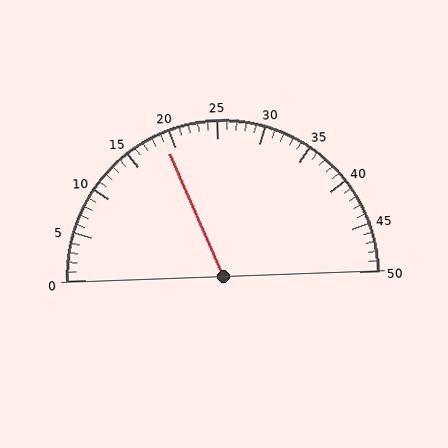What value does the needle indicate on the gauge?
The needle indicates approximately 19.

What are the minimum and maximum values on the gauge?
The gauge ranges from 0 to 50.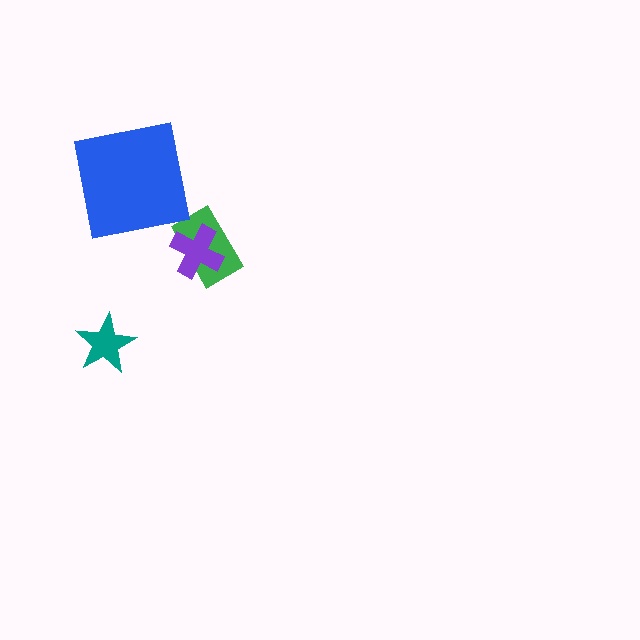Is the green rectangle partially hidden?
Yes, it is partially covered by another shape.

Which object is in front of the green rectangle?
The purple cross is in front of the green rectangle.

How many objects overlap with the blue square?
0 objects overlap with the blue square.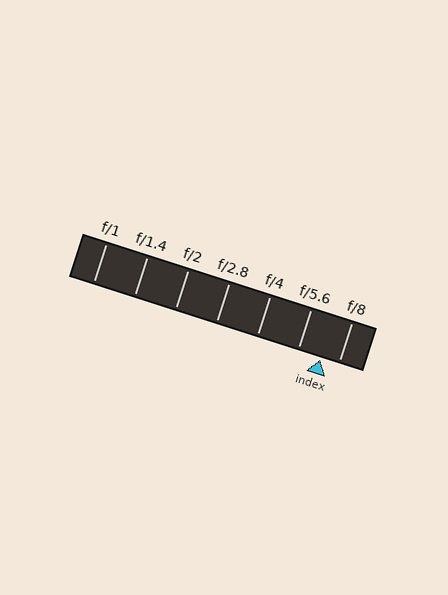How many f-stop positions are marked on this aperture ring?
There are 7 f-stop positions marked.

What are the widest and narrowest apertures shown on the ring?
The widest aperture shown is f/1 and the narrowest is f/8.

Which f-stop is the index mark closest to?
The index mark is closest to f/8.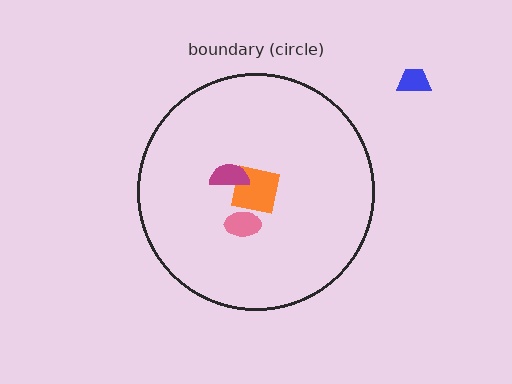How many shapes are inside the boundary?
3 inside, 1 outside.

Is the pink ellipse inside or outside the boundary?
Inside.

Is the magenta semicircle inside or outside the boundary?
Inside.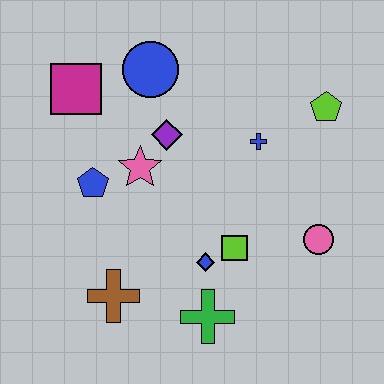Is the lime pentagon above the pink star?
Yes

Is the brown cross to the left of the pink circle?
Yes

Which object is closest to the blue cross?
The lime pentagon is closest to the blue cross.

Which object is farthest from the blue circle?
The green cross is farthest from the blue circle.